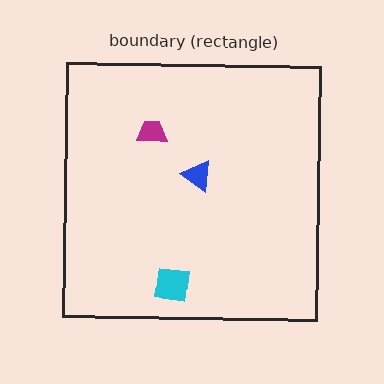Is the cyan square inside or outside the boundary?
Inside.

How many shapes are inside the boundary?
3 inside, 0 outside.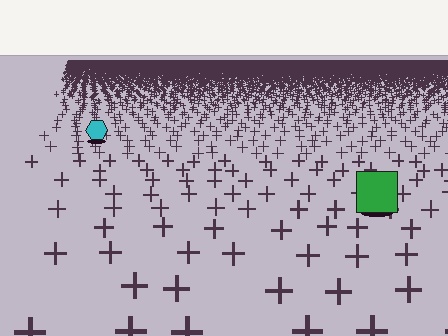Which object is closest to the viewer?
The green square is closest. The texture marks near it are larger and more spread out.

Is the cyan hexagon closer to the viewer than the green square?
No. The green square is closer — you can tell from the texture gradient: the ground texture is coarser near it.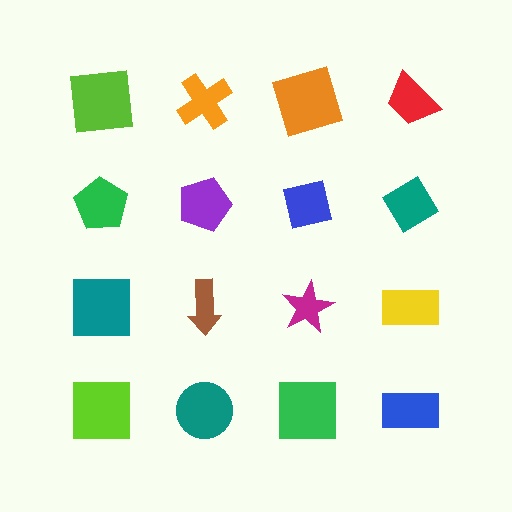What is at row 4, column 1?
A lime square.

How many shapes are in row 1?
4 shapes.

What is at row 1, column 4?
A red trapezoid.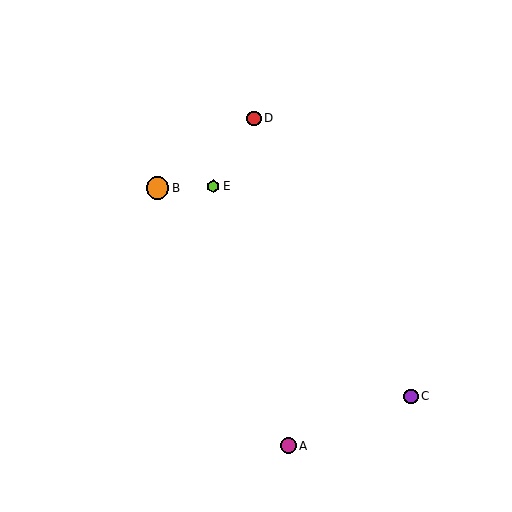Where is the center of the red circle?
The center of the red circle is at (254, 118).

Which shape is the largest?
The orange circle (labeled B) is the largest.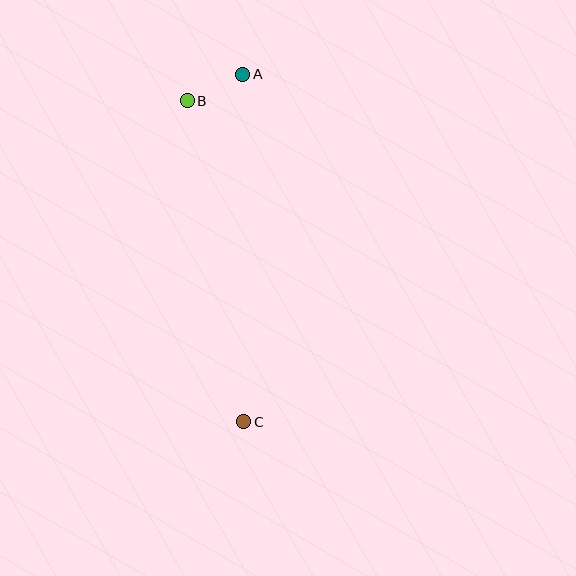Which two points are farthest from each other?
Points A and C are farthest from each other.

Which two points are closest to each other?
Points A and B are closest to each other.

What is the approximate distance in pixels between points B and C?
The distance between B and C is approximately 326 pixels.